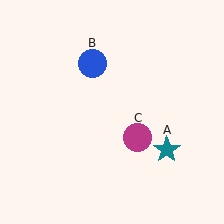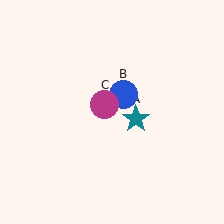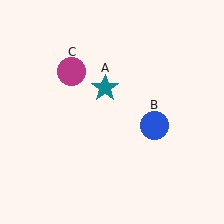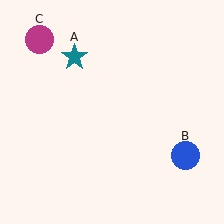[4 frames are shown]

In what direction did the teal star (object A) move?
The teal star (object A) moved up and to the left.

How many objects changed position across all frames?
3 objects changed position: teal star (object A), blue circle (object B), magenta circle (object C).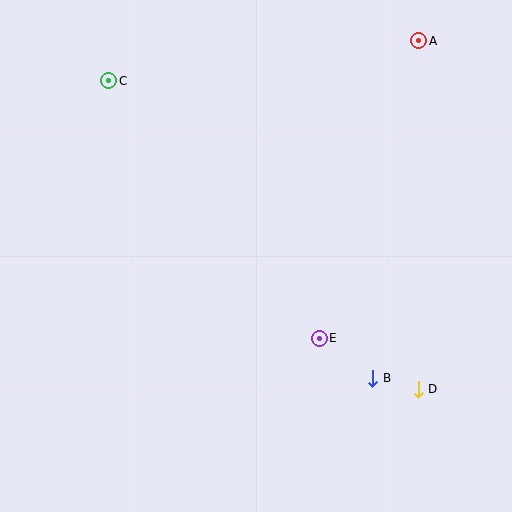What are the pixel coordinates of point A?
Point A is at (419, 41).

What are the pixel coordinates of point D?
Point D is at (418, 389).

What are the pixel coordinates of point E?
Point E is at (319, 338).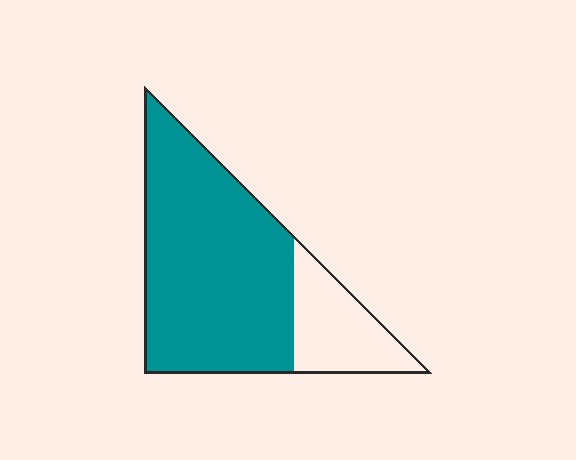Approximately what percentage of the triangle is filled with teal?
Approximately 75%.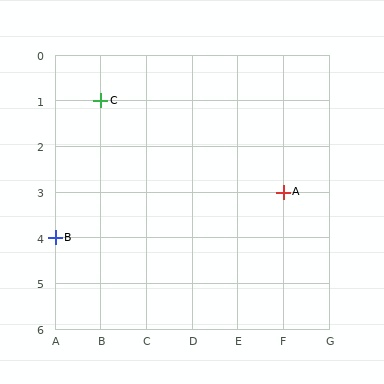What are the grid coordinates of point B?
Point B is at grid coordinates (A, 4).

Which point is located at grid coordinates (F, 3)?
Point A is at (F, 3).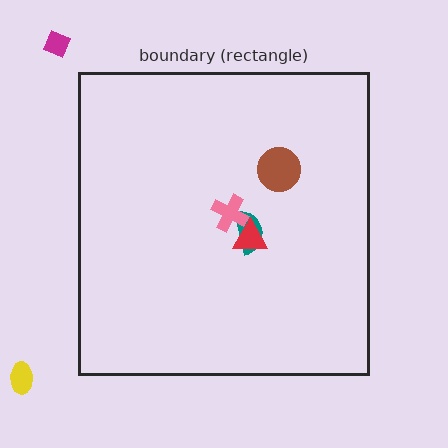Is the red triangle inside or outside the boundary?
Inside.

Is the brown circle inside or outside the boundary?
Inside.